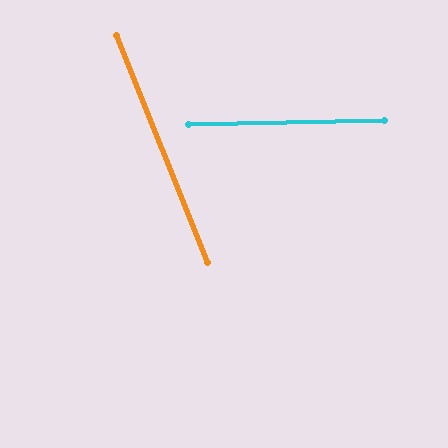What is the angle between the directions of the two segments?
Approximately 69 degrees.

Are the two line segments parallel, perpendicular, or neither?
Neither parallel nor perpendicular — they differ by about 69°.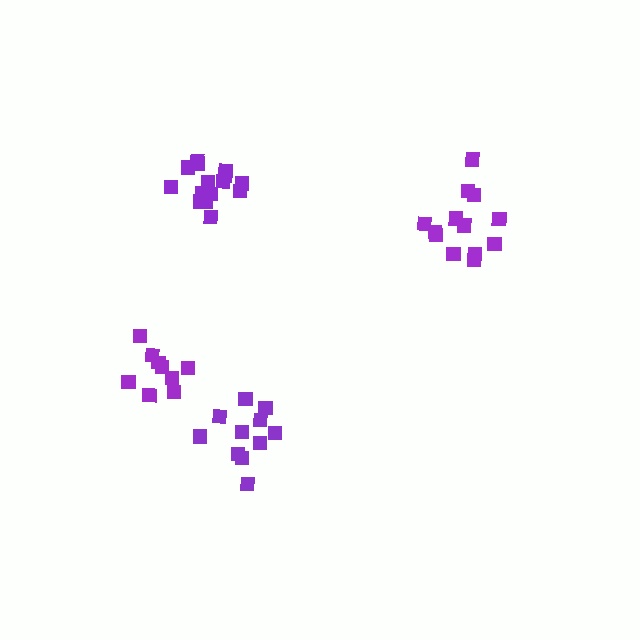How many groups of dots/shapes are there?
There are 4 groups.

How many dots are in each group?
Group 1: 15 dots, Group 2: 9 dots, Group 3: 11 dots, Group 4: 13 dots (48 total).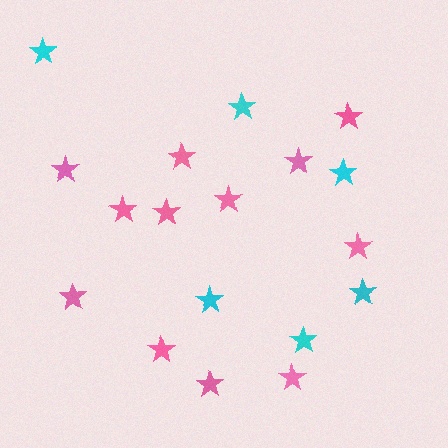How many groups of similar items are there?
There are 2 groups: one group of pink stars (12) and one group of cyan stars (6).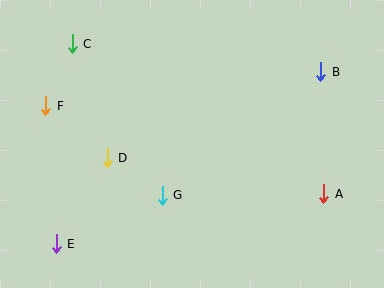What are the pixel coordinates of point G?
Point G is at (162, 195).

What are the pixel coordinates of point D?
Point D is at (107, 158).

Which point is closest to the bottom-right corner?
Point A is closest to the bottom-right corner.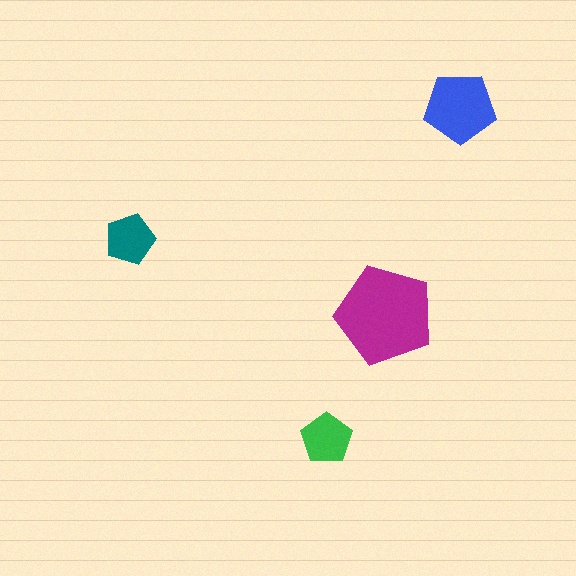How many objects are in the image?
There are 4 objects in the image.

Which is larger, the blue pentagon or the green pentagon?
The blue one.